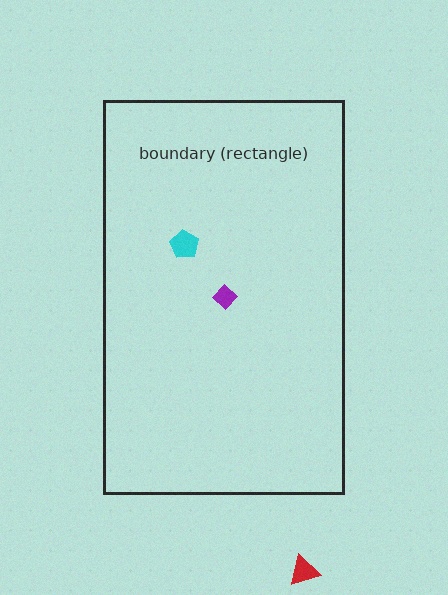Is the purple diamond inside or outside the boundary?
Inside.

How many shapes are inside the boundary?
2 inside, 1 outside.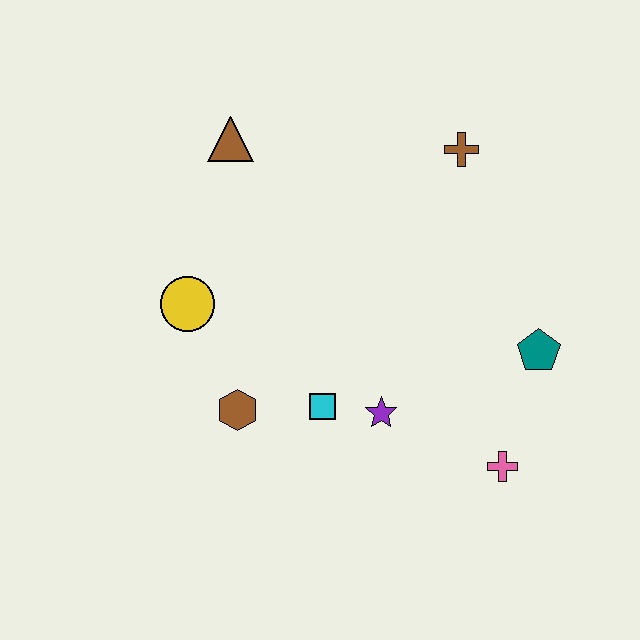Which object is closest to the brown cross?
The teal pentagon is closest to the brown cross.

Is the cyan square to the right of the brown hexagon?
Yes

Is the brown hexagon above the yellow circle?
No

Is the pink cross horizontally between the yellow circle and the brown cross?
No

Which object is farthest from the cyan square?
The brown cross is farthest from the cyan square.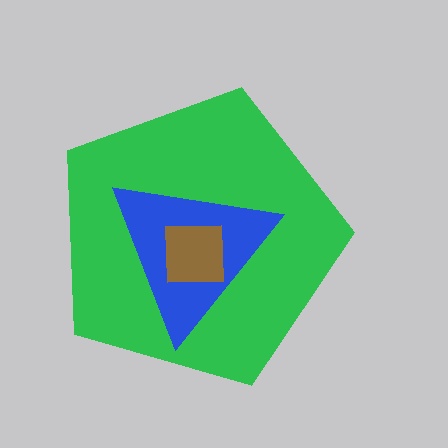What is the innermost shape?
The brown square.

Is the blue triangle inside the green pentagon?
Yes.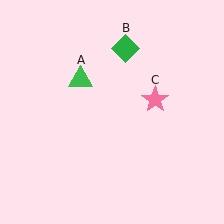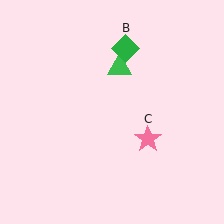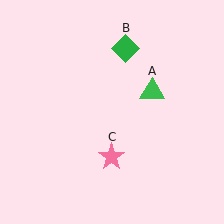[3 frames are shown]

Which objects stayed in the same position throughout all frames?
Green diamond (object B) remained stationary.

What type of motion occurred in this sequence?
The green triangle (object A), pink star (object C) rotated clockwise around the center of the scene.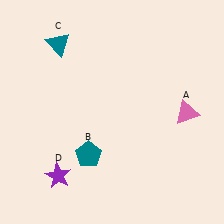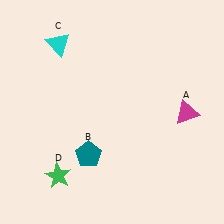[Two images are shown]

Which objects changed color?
A changed from pink to magenta. C changed from teal to cyan. D changed from purple to green.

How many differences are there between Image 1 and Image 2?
There are 3 differences between the two images.